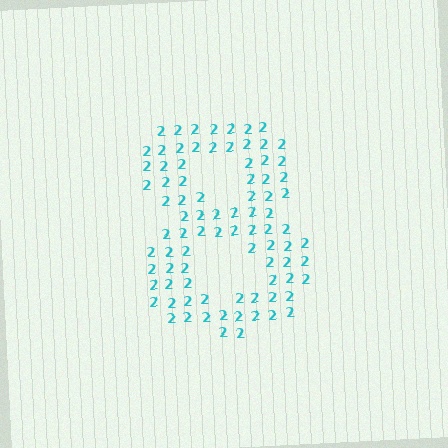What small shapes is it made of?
It is made of small digit 2's.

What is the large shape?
The large shape is the digit 8.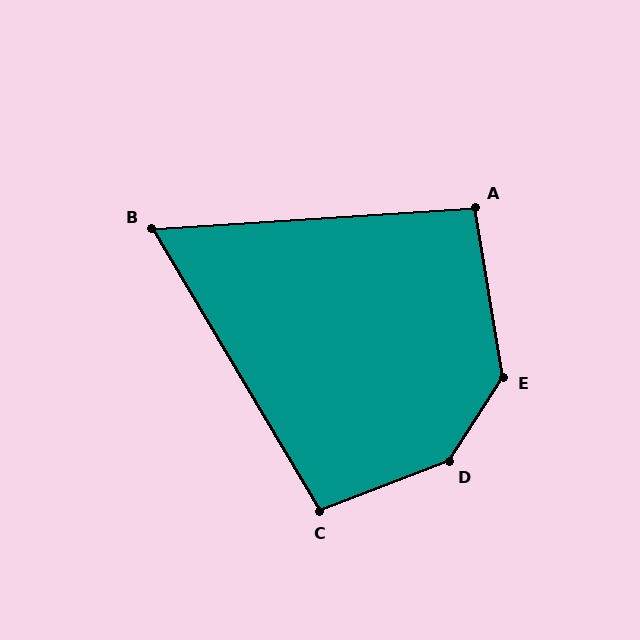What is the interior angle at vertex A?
Approximately 96 degrees (obtuse).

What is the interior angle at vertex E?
Approximately 138 degrees (obtuse).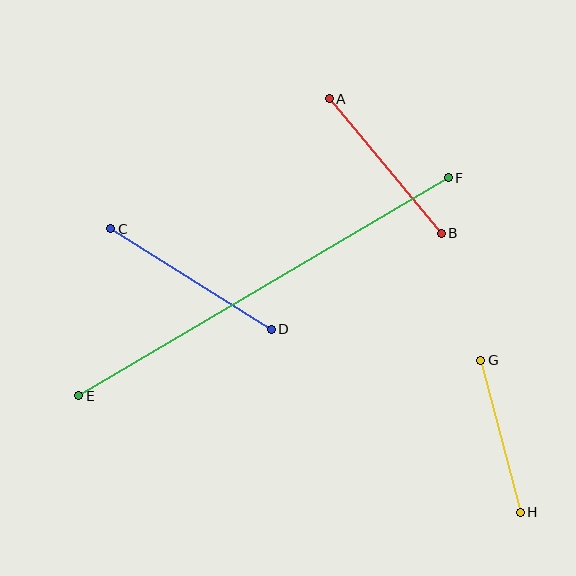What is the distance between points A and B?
The distance is approximately 175 pixels.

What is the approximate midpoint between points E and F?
The midpoint is at approximately (264, 287) pixels.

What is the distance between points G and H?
The distance is approximately 157 pixels.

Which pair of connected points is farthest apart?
Points E and F are farthest apart.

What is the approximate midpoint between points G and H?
The midpoint is at approximately (500, 436) pixels.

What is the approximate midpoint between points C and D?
The midpoint is at approximately (191, 279) pixels.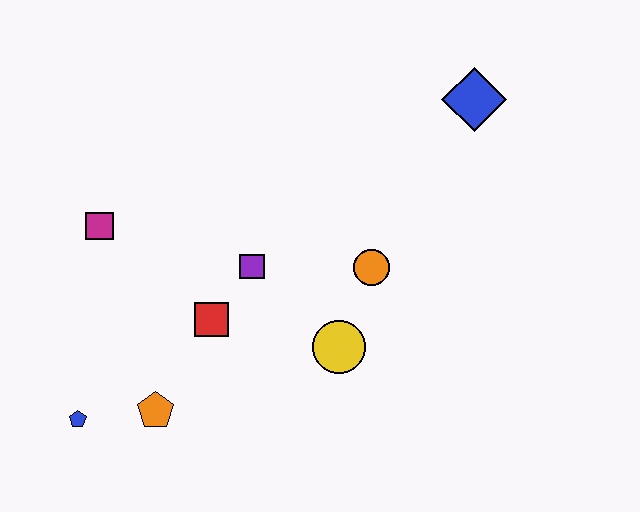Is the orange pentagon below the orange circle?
Yes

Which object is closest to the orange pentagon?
The blue pentagon is closest to the orange pentagon.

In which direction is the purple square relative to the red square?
The purple square is above the red square.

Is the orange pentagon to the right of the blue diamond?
No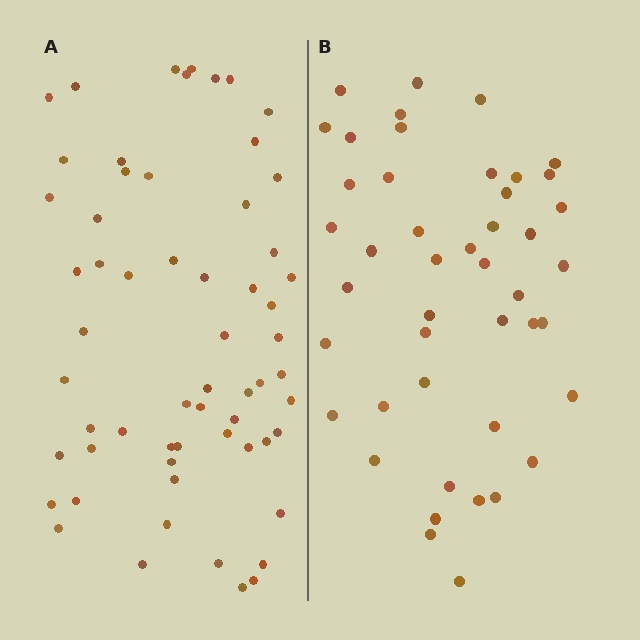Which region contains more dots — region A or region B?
Region A (the left region) has more dots.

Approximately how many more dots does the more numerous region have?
Region A has approximately 15 more dots than region B.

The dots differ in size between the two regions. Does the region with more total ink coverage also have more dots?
No. Region B has more total ink coverage because its dots are larger, but region A actually contains more individual dots. Total area can be misleading — the number of items is what matters here.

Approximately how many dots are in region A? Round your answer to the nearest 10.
About 60 dots.